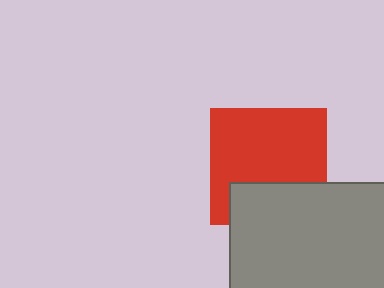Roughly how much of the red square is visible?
Most of it is visible (roughly 69%).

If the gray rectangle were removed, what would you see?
You would see the complete red square.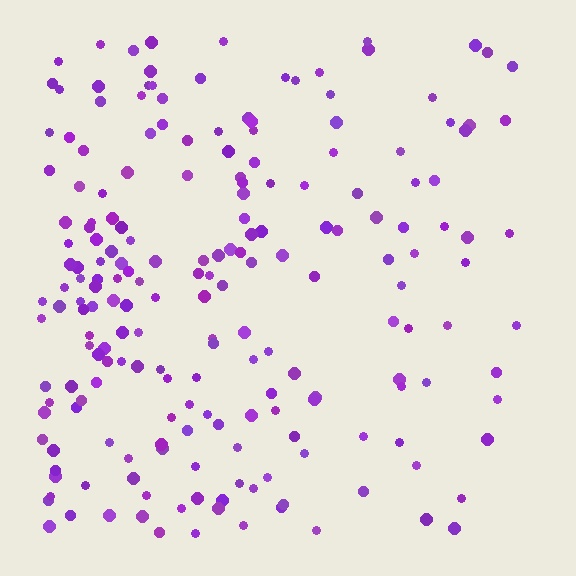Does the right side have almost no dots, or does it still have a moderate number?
Still a moderate number, just noticeably fewer than the left.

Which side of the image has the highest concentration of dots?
The left.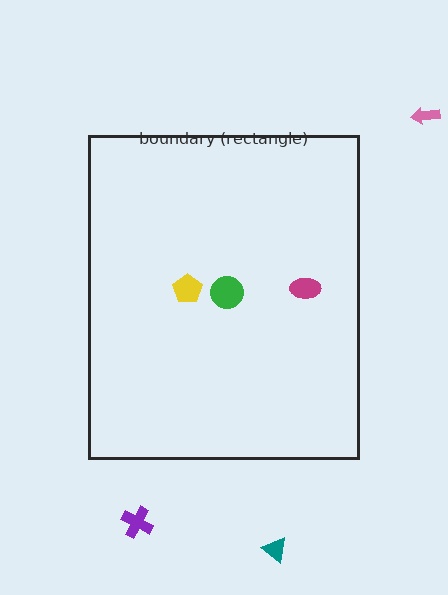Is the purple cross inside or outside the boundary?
Outside.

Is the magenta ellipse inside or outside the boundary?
Inside.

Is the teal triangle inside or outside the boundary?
Outside.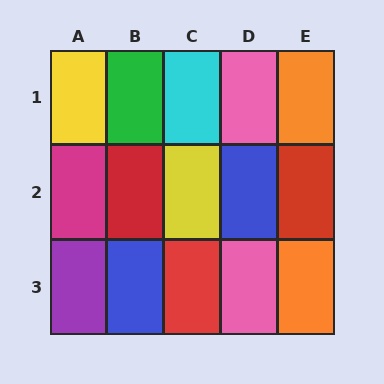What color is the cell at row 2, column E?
Red.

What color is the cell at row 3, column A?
Purple.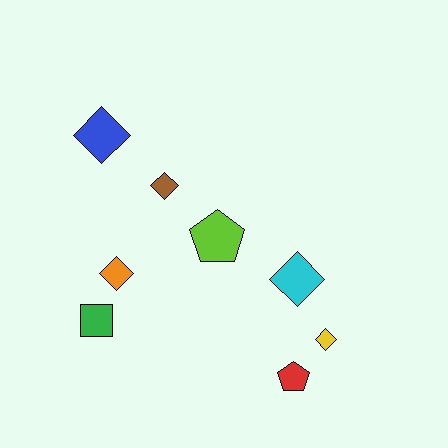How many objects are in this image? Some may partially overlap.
There are 8 objects.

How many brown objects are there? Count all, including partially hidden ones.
There is 1 brown object.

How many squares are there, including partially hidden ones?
There is 1 square.